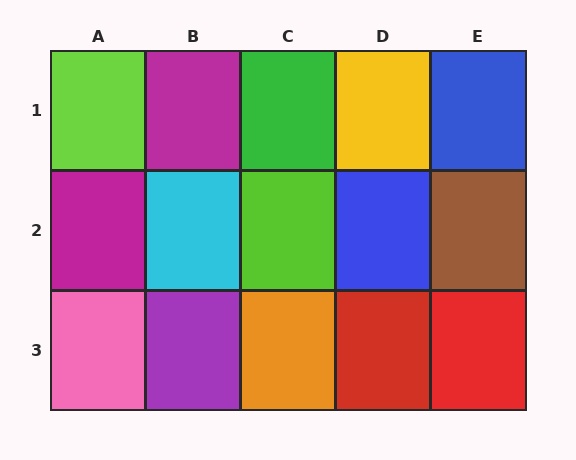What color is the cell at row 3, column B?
Purple.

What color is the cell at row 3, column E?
Red.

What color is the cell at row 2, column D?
Blue.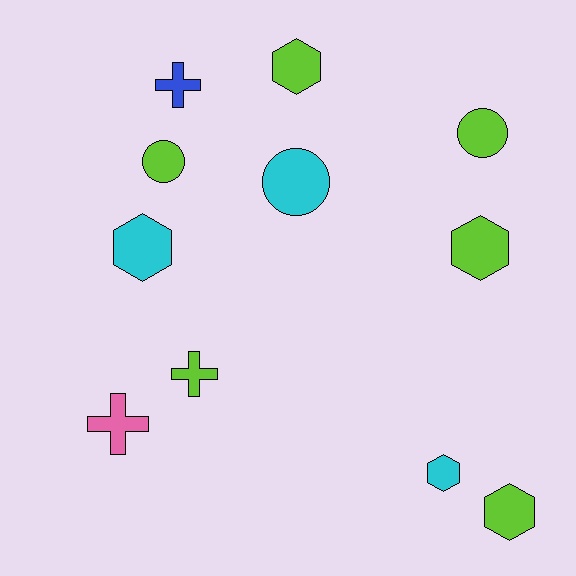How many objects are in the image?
There are 11 objects.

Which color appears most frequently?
Lime, with 6 objects.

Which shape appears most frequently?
Hexagon, with 5 objects.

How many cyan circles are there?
There is 1 cyan circle.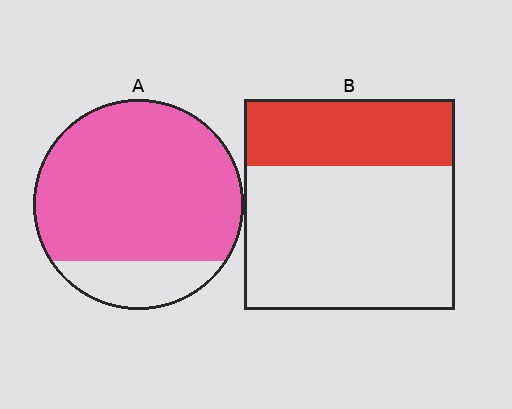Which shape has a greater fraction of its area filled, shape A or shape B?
Shape A.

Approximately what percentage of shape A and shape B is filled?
A is approximately 80% and B is approximately 30%.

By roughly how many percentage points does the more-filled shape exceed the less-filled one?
By roughly 50 percentage points (A over B).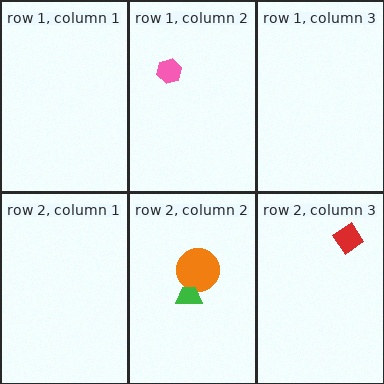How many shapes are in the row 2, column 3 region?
1.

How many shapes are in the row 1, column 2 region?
1.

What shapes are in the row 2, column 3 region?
The red diamond.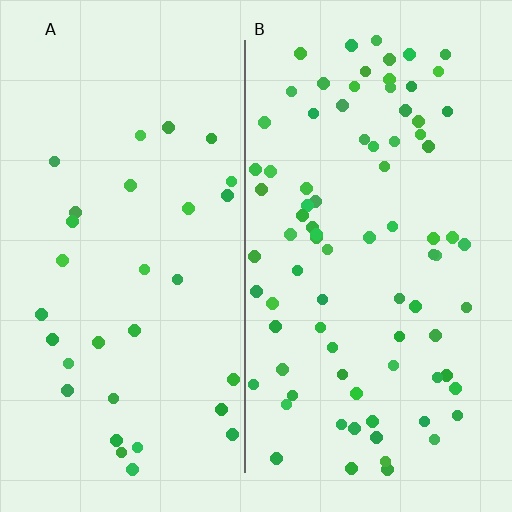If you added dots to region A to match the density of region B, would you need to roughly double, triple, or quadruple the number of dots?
Approximately triple.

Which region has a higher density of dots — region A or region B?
B (the right).